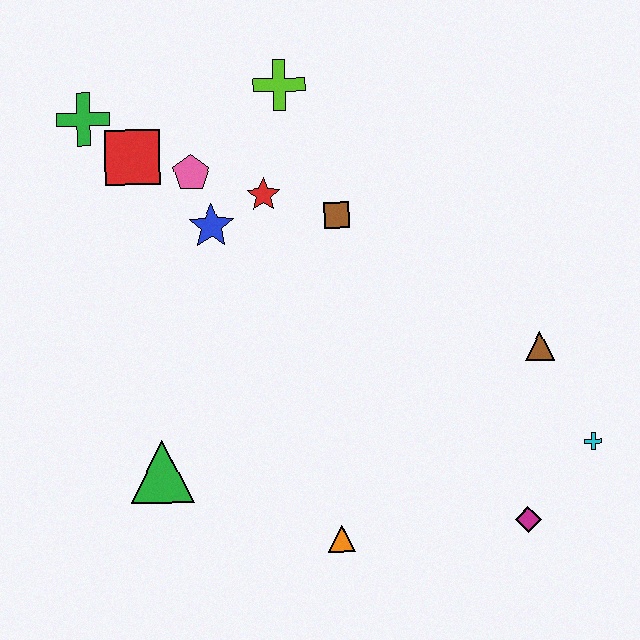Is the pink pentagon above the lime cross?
No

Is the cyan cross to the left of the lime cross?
No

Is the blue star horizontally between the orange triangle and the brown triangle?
No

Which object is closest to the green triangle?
The orange triangle is closest to the green triangle.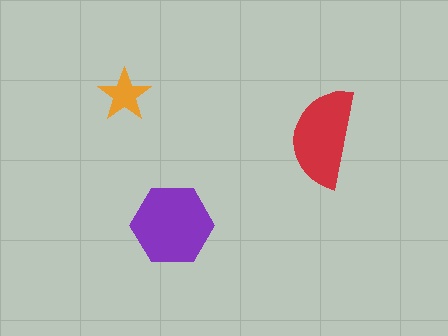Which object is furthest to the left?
The orange star is leftmost.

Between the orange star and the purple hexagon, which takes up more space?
The purple hexagon.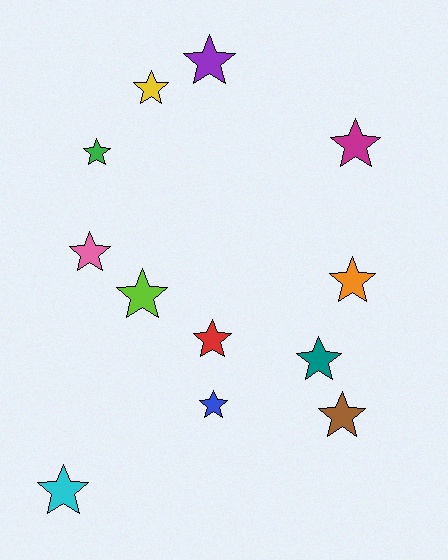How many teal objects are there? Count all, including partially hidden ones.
There is 1 teal object.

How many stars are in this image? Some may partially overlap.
There are 12 stars.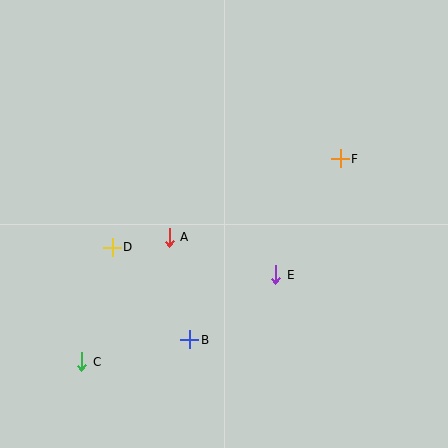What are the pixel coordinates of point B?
Point B is at (190, 340).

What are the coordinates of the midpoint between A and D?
The midpoint between A and D is at (141, 242).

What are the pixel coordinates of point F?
Point F is at (340, 159).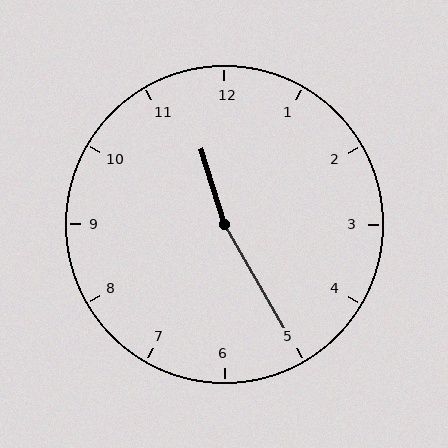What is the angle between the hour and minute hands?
Approximately 168 degrees.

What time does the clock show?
11:25.